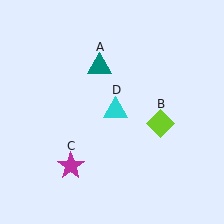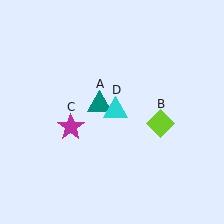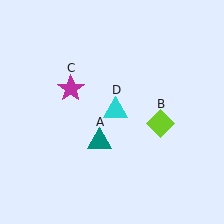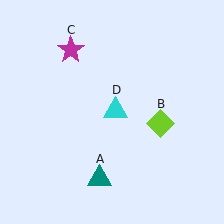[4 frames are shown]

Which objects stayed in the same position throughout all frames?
Lime diamond (object B) and cyan triangle (object D) remained stationary.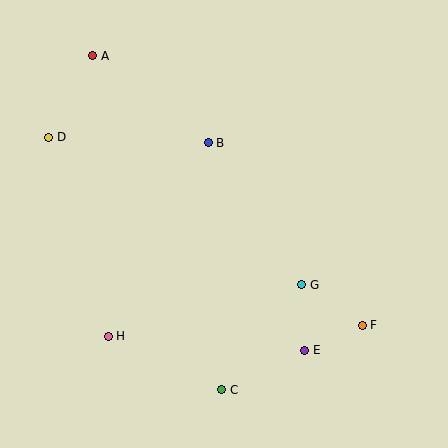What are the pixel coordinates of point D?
Point D is at (49, 137).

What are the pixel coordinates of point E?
Point E is at (305, 350).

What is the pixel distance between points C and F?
The distance between C and F is 154 pixels.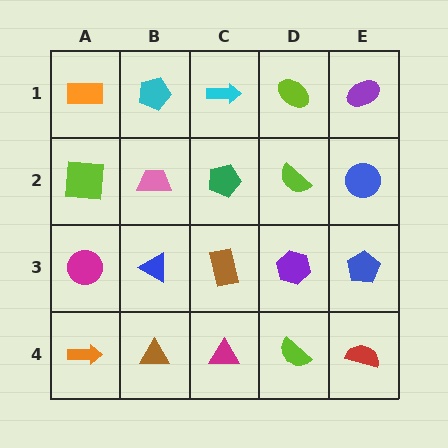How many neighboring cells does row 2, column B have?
4.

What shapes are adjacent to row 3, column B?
A pink trapezoid (row 2, column B), a brown triangle (row 4, column B), a magenta circle (row 3, column A), a brown rectangle (row 3, column C).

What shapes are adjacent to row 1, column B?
A pink trapezoid (row 2, column B), an orange rectangle (row 1, column A), a cyan arrow (row 1, column C).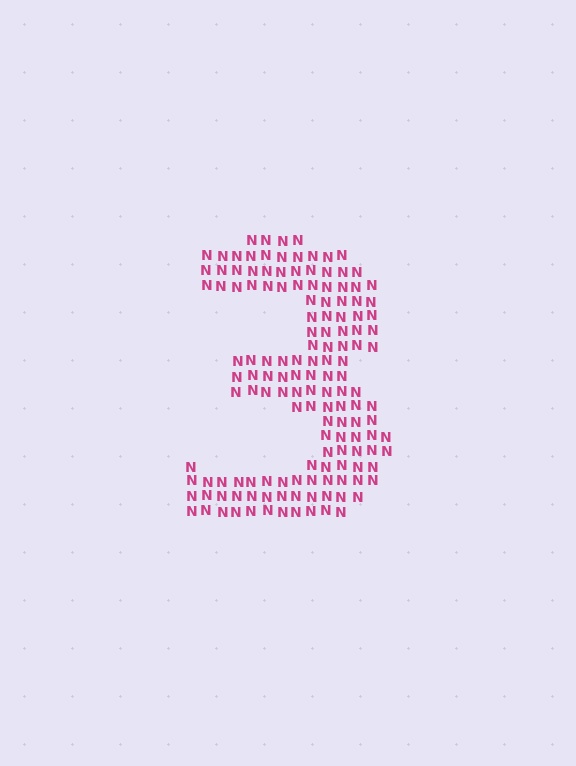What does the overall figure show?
The overall figure shows the digit 3.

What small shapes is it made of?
It is made of small letter N's.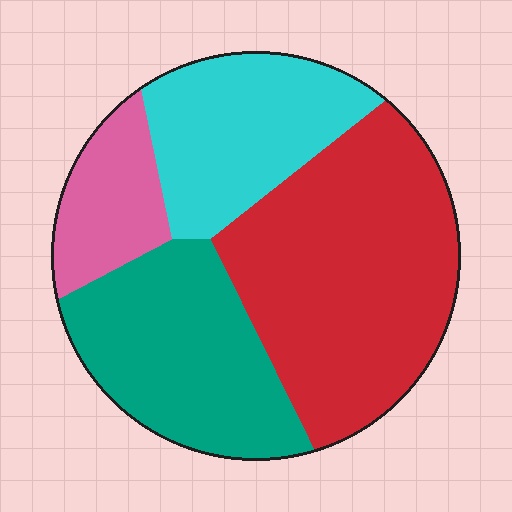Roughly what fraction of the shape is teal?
Teal takes up about one quarter (1/4) of the shape.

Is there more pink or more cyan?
Cyan.